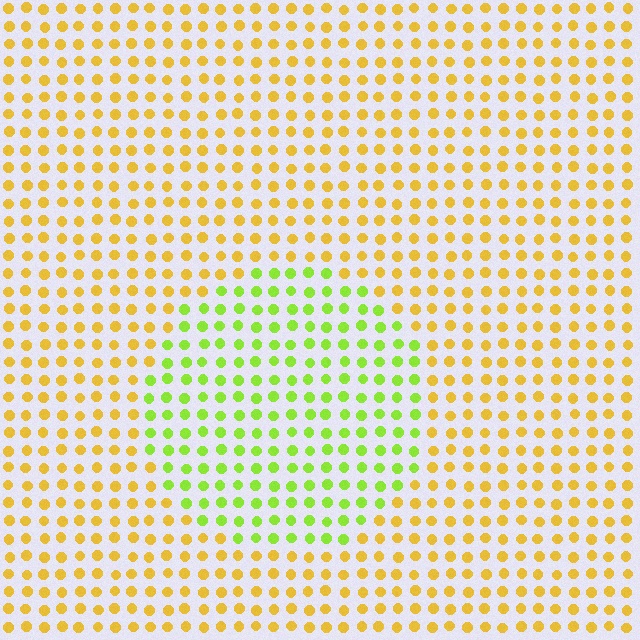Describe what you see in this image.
The image is filled with small yellow elements in a uniform arrangement. A circle-shaped region is visible where the elements are tinted to a slightly different hue, forming a subtle color boundary.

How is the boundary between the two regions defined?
The boundary is defined purely by a slight shift in hue (about 46 degrees). Spacing, size, and orientation are identical on both sides.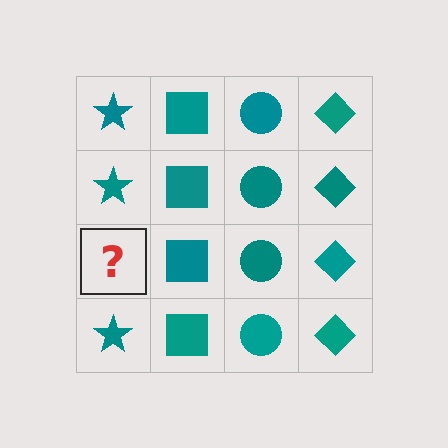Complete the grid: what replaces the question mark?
The question mark should be replaced with a teal star.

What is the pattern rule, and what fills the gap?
The rule is that each column has a consistent shape. The gap should be filled with a teal star.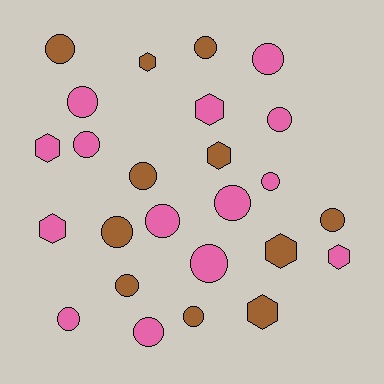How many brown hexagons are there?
There are 4 brown hexagons.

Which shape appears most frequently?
Circle, with 17 objects.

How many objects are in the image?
There are 25 objects.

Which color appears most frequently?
Pink, with 14 objects.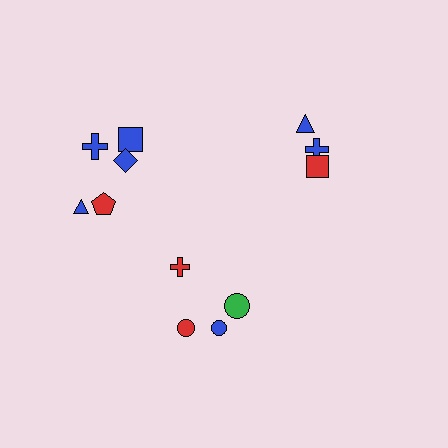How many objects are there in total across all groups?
There are 12 objects.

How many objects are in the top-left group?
There are 5 objects.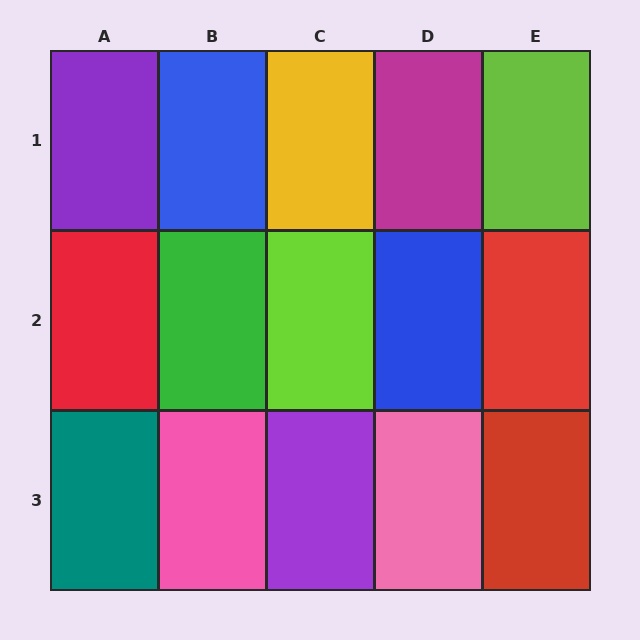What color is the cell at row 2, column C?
Lime.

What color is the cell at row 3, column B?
Pink.